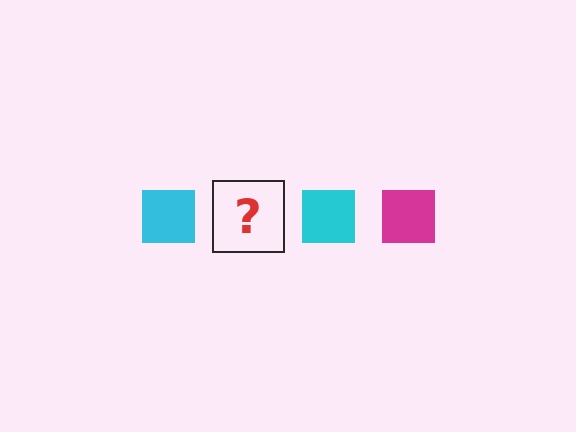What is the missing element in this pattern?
The missing element is a magenta square.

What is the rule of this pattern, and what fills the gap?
The rule is that the pattern cycles through cyan, magenta squares. The gap should be filled with a magenta square.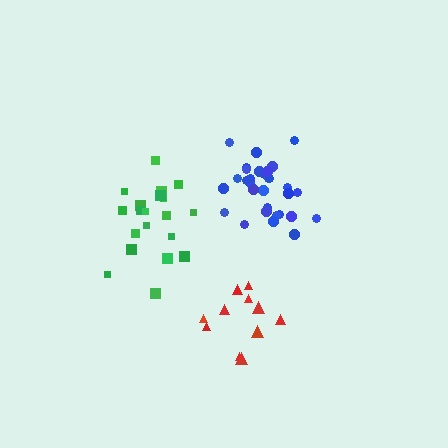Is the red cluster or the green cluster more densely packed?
Green.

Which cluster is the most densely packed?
Blue.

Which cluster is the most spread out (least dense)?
Red.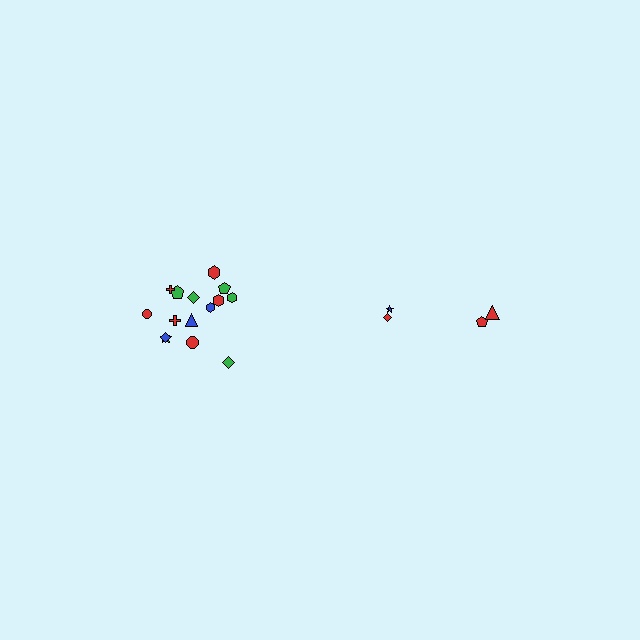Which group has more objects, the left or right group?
The left group.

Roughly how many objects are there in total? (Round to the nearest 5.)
Roughly 20 objects in total.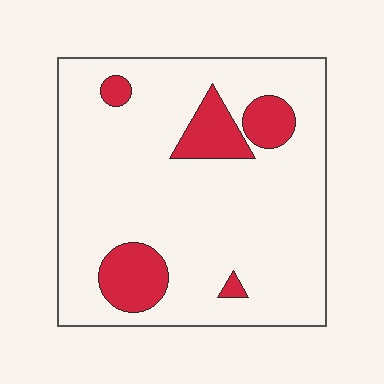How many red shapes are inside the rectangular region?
5.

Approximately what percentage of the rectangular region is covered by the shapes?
Approximately 15%.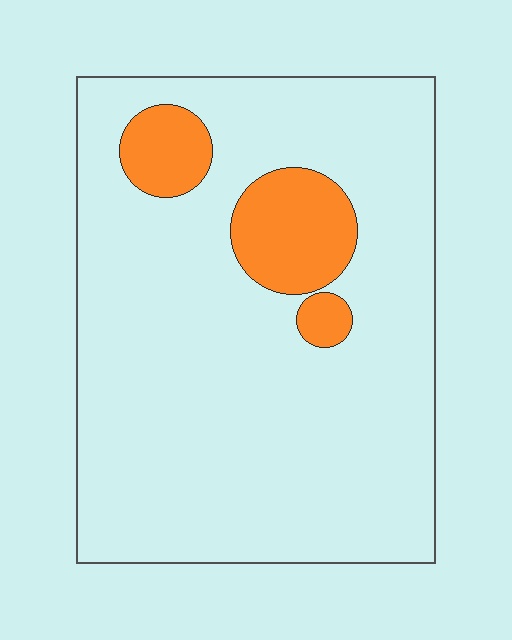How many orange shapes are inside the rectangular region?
3.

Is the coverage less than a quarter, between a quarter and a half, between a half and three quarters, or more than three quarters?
Less than a quarter.